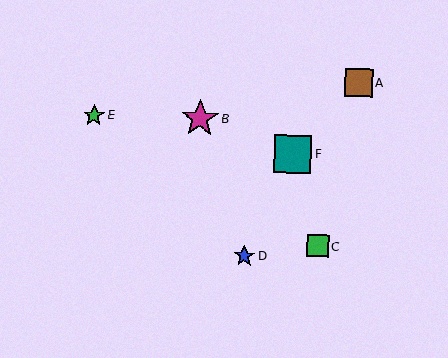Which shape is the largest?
The teal square (labeled F) is the largest.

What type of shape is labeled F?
Shape F is a teal square.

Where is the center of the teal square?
The center of the teal square is at (293, 154).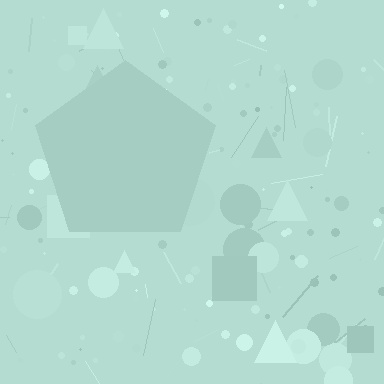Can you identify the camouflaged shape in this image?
The camouflaged shape is a pentagon.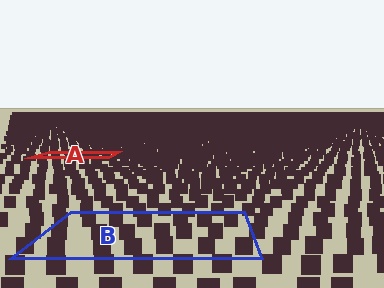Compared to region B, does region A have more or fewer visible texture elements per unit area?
Region A has more texture elements per unit area — they are packed more densely because it is farther away.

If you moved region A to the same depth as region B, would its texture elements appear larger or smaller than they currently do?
They would appear larger. At a closer depth, the same texture elements are projected at a bigger on-screen size.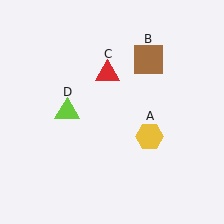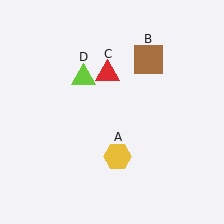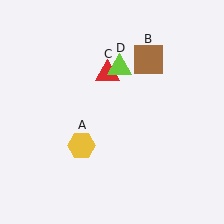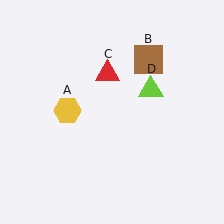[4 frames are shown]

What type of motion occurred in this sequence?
The yellow hexagon (object A), lime triangle (object D) rotated clockwise around the center of the scene.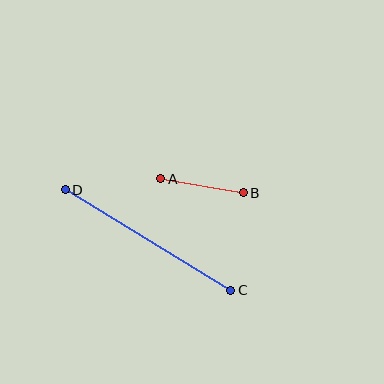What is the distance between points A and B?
The distance is approximately 84 pixels.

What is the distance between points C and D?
The distance is approximately 194 pixels.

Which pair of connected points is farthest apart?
Points C and D are farthest apart.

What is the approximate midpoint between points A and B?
The midpoint is at approximately (202, 186) pixels.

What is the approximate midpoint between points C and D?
The midpoint is at approximately (148, 240) pixels.